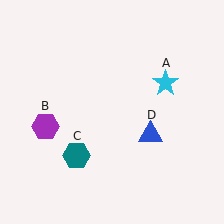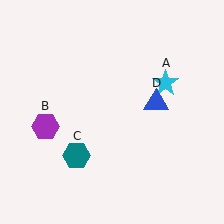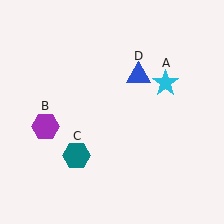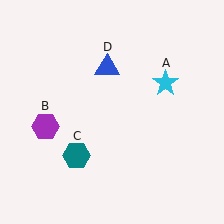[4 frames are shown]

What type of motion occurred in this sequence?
The blue triangle (object D) rotated counterclockwise around the center of the scene.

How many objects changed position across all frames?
1 object changed position: blue triangle (object D).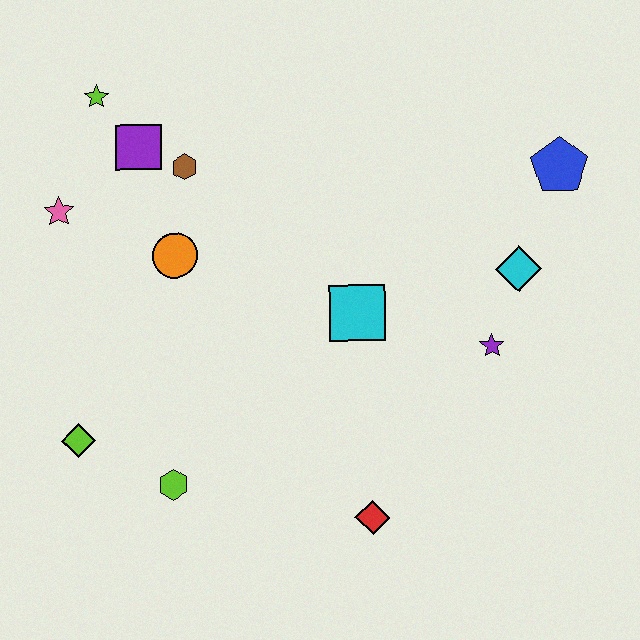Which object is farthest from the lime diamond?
The blue pentagon is farthest from the lime diamond.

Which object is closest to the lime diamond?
The lime hexagon is closest to the lime diamond.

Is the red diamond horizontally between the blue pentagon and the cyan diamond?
No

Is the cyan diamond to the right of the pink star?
Yes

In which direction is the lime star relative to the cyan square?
The lime star is to the left of the cyan square.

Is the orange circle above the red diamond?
Yes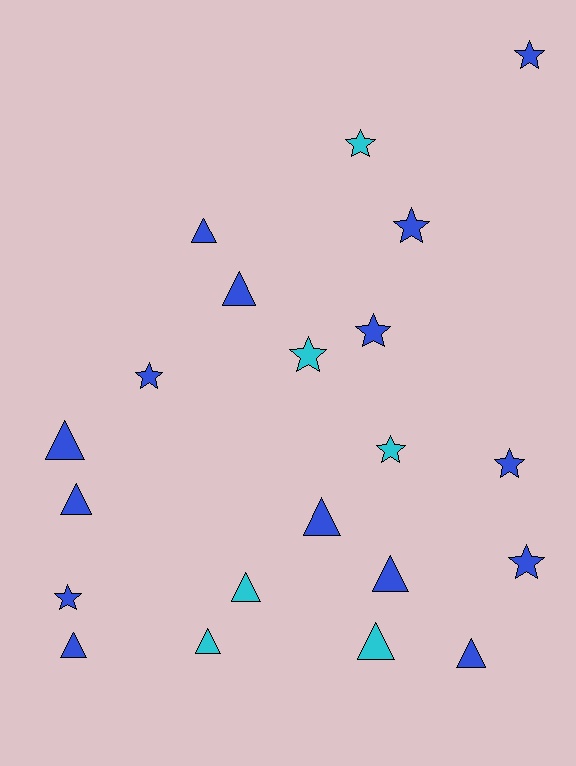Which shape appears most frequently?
Triangle, with 11 objects.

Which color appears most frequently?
Blue, with 15 objects.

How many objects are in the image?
There are 21 objects.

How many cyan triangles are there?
There are 3 cyan triangles.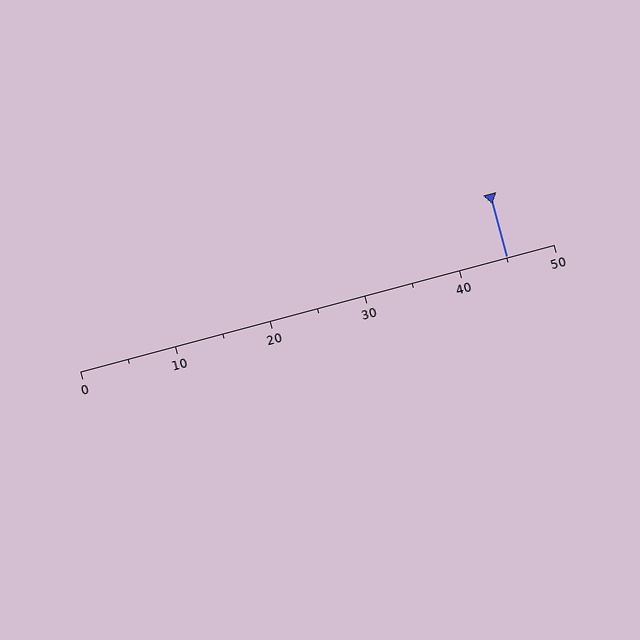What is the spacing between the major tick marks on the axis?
The major ticks are spaced 10 apart.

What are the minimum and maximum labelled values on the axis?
The axis runs from 0 to 50.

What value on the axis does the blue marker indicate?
The marker indicates approximately 45.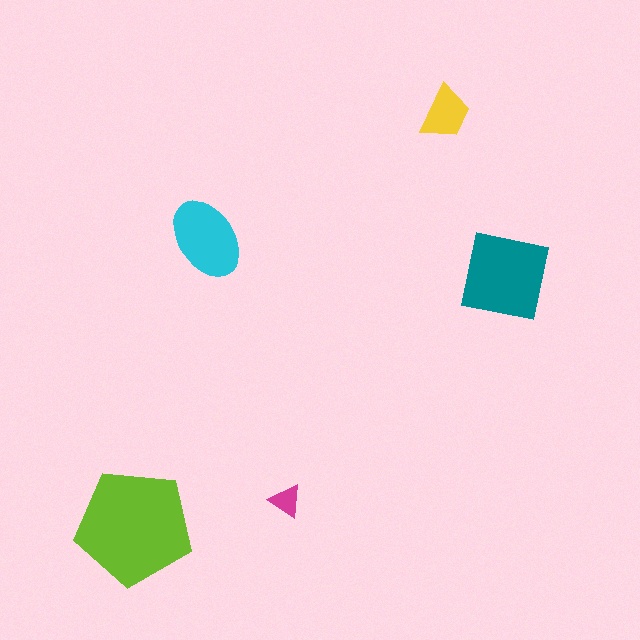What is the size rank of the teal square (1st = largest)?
2nd.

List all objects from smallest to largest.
The magenta triangle, the yellow trapezoid, the cyan ellipse, the teal square, the lime pentagon.